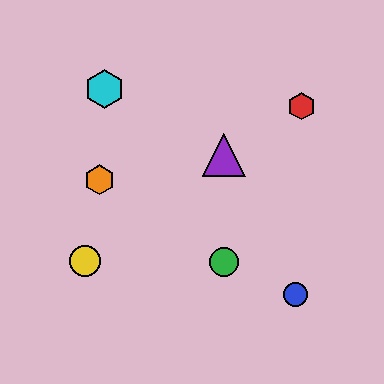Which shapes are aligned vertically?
The green circle, the purple triangle are aligned vertically.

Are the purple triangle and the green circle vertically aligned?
Yes, both are at x≈224.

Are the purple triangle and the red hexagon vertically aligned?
No, the purple triangle is at x≈224 and the red hexagon is at x≈302.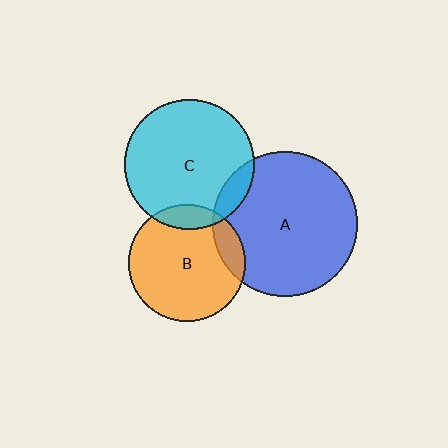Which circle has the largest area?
Circle A (blue).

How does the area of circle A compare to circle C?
Approximately 1.2 times.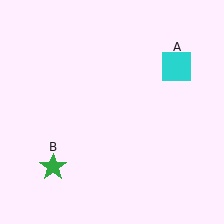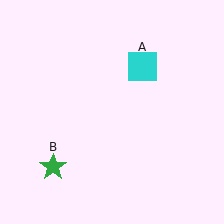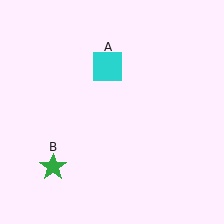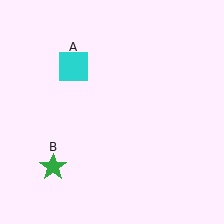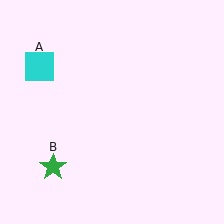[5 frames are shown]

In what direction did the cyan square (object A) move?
The cyan square (object A) moved left.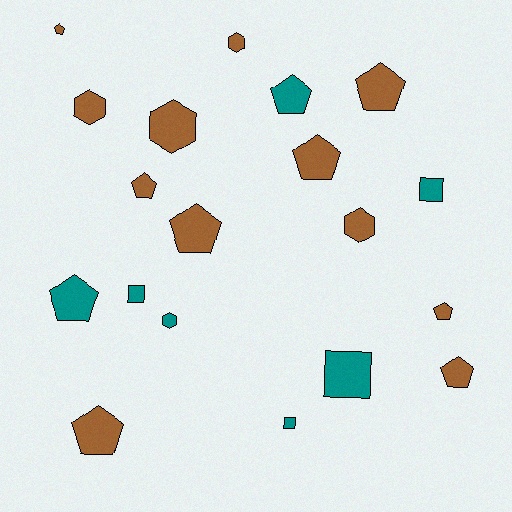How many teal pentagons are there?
There are 2 teal pentagons.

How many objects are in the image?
There are 19 objects.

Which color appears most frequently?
Brown, with 12 objects.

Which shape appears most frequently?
Pentagon, with 10 objects.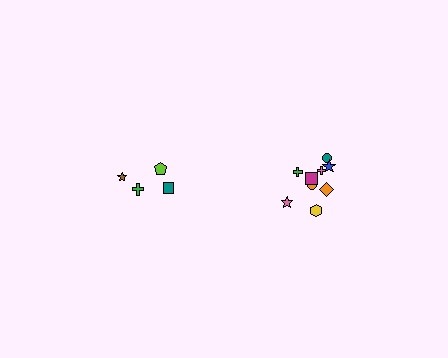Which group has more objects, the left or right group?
The right group.